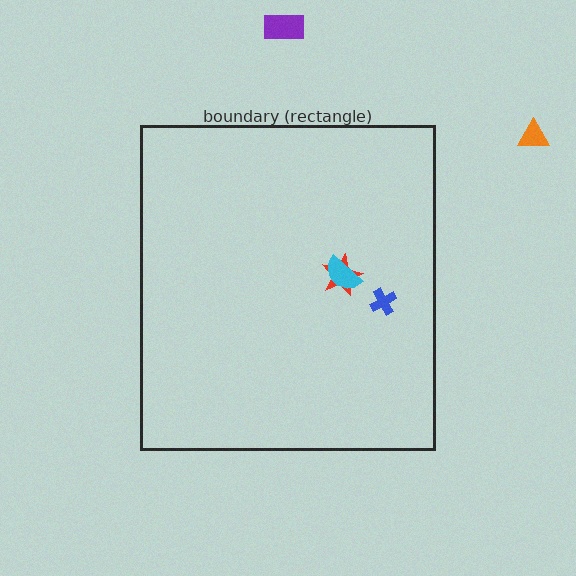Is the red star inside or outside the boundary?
Inside.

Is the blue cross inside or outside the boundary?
Inside.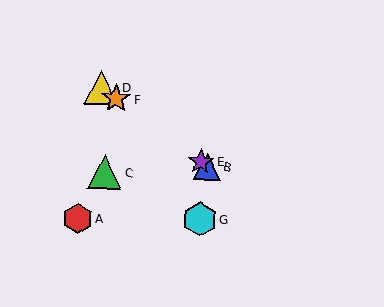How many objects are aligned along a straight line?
4 objects (B, D, E, F) are aligned along a straight line.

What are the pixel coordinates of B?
Object B is at (207, 167).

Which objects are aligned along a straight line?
Objects B, D, E, F are aligned along a straight line.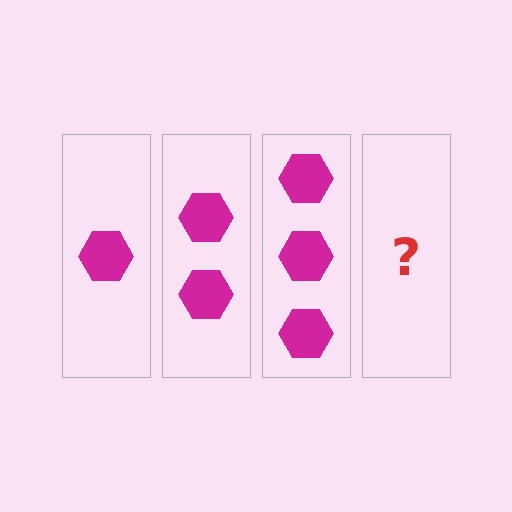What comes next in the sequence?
The next element should be 4 hexagons.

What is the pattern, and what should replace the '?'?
The pattern is that each step adds one more hexagon. The '?' should be 4 hexagons.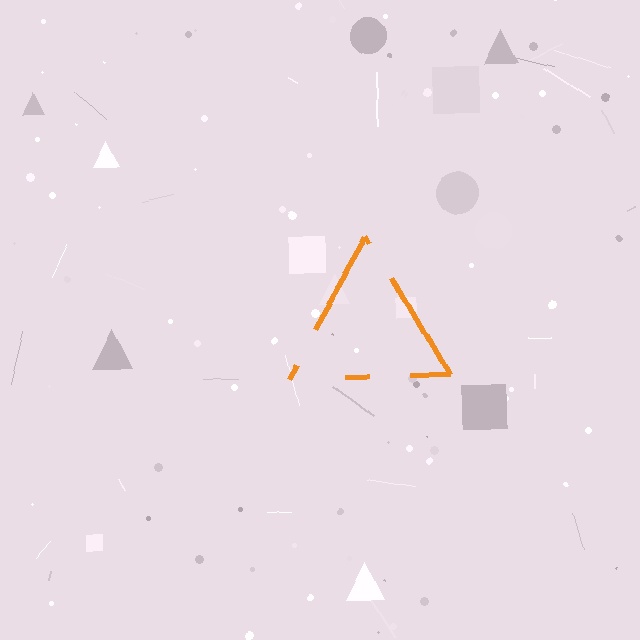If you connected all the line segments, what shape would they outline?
They would outline a triangle.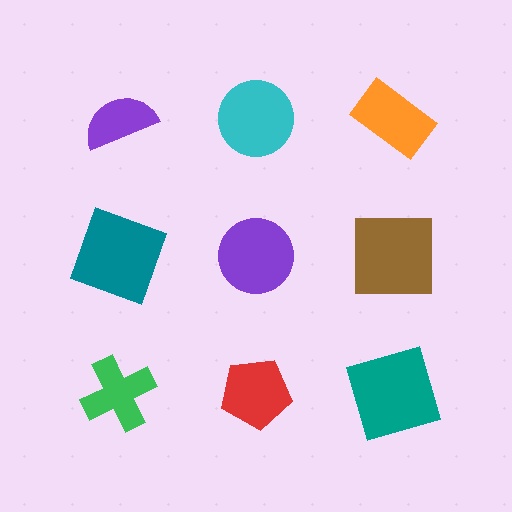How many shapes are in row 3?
3 shapes.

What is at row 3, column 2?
A red pentagon.